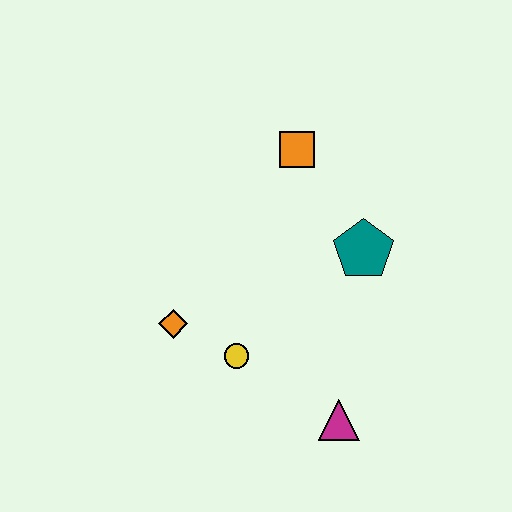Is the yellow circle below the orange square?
Yes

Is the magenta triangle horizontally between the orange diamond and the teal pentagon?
Yes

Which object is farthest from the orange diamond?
The orange square is farthest from the orange diamond.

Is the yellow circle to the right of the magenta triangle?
No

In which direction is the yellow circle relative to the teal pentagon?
The yellow circle is to the left of the teal pentagon.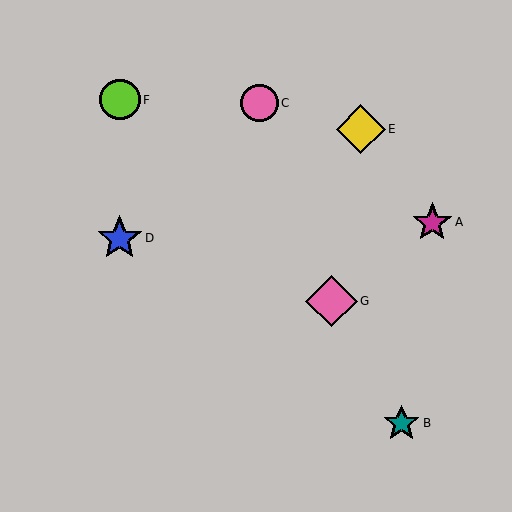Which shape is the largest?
The pink diamond (labeled G) is the largest.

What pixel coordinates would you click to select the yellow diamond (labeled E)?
Click at (361, 129) to select the yellow diamond E.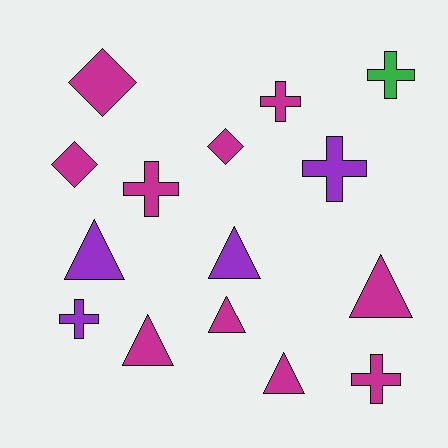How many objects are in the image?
There are 15 objects.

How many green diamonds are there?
There are no green diamonds.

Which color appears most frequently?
Magenta, with 10 objects.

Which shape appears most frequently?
Cross, with 6 objects.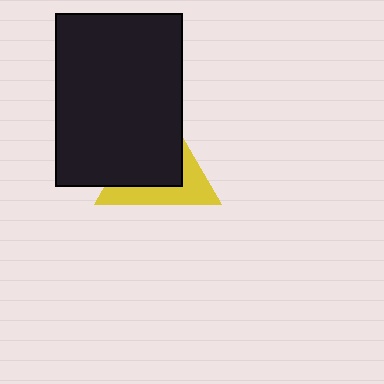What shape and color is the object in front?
The object in front is a black rectangle.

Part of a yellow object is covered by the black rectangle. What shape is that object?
It is a triangle.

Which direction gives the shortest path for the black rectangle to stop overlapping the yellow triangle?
Moving toward the upper-left gives the shortest separation.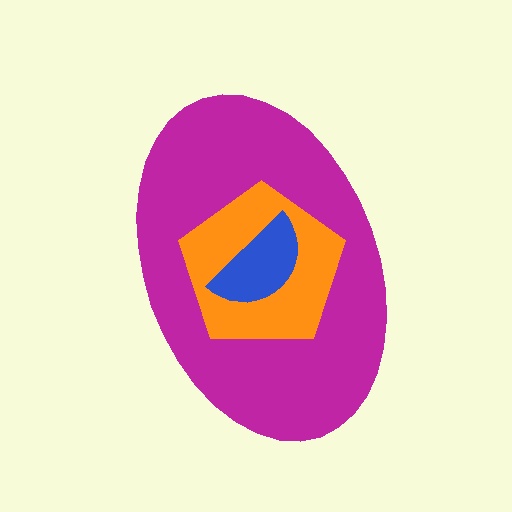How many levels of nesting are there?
3.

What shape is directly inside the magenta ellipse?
The orange pentagon.